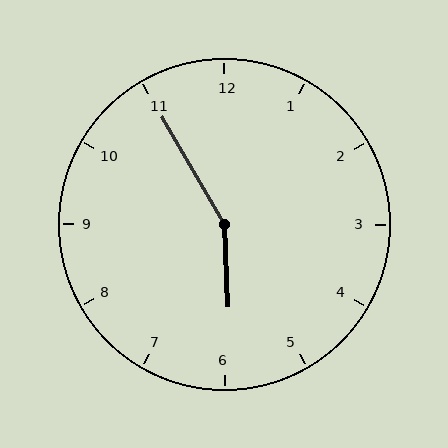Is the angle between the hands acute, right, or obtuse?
It is obtuse.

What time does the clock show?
5:55.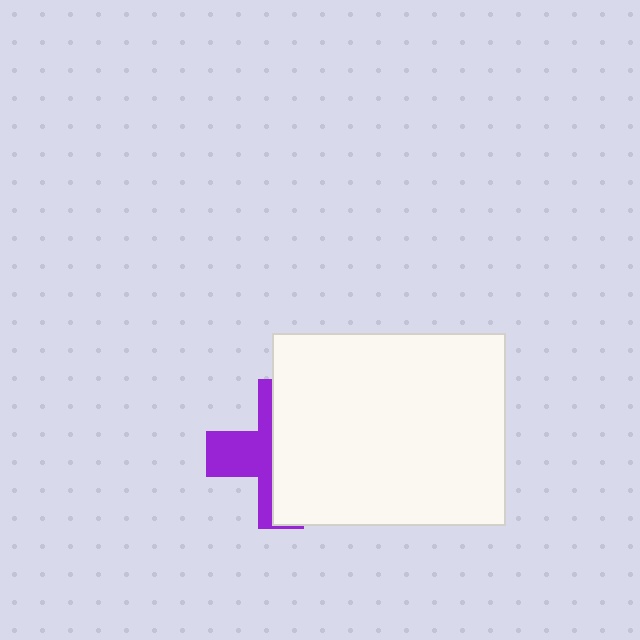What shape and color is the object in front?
The object in front is a white rectangle.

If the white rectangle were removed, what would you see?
You would see the complete purple cross.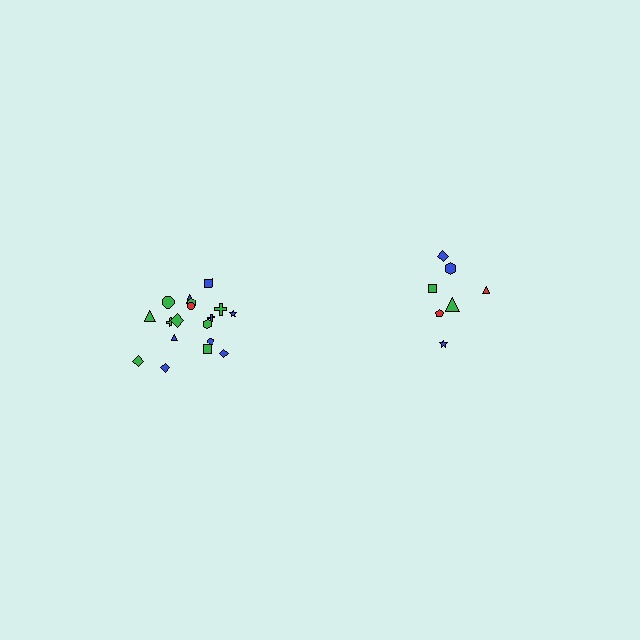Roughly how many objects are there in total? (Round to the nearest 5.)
Roughly 25 objects in total.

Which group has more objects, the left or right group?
The left group.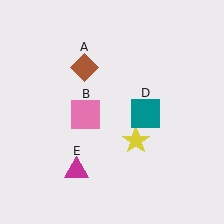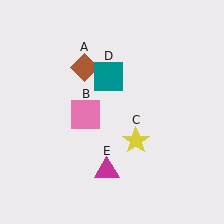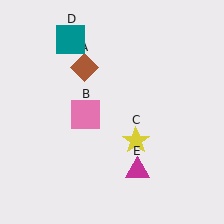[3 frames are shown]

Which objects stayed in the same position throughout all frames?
Brown diamond (object A) and pink square (object B) and yellow star (object C) remained stationary.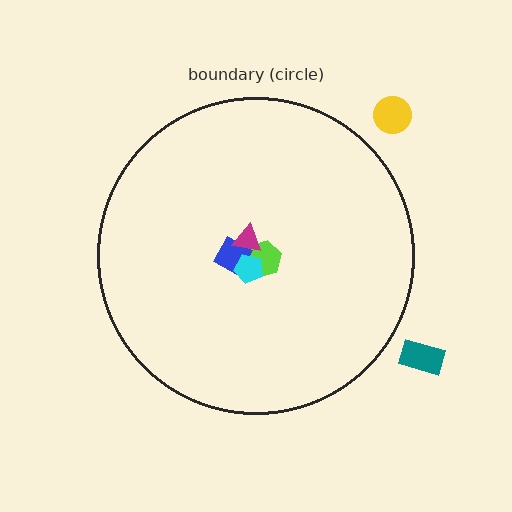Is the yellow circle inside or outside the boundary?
Outside.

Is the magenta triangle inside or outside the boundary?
Inside.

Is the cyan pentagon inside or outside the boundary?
Inside.